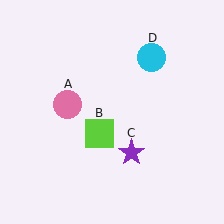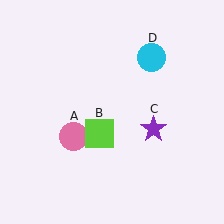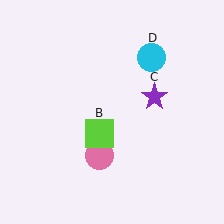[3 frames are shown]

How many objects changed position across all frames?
2 objects changed position: pink circle (object A), purple star (object C).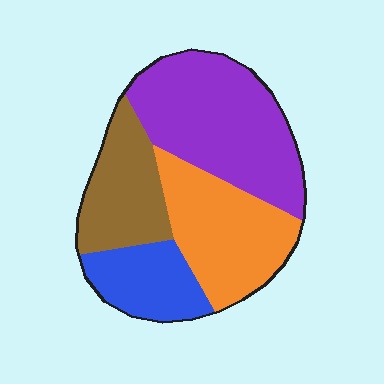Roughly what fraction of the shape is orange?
Orange covers 27% of the shape.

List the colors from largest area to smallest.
From largest to smallest: purple, orange, brown, blue.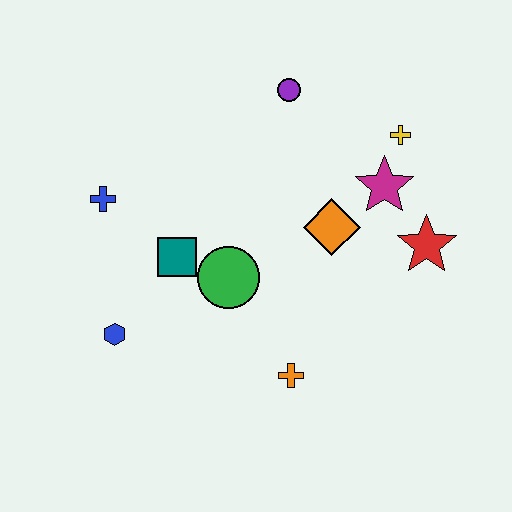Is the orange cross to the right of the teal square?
Yes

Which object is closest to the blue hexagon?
The teal square is closest to the blue hexagon.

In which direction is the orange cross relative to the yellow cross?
The orange cross is below the yellow cross.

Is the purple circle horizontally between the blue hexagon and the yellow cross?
Yes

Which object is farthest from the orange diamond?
The blue hexagon is farthest from the orange diamond.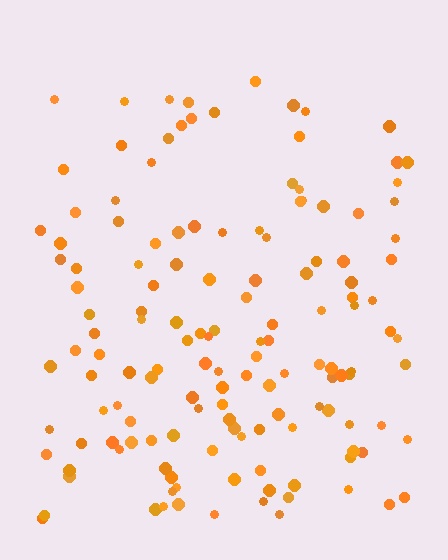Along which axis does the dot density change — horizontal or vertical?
Vertical.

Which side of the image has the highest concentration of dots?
The bottom.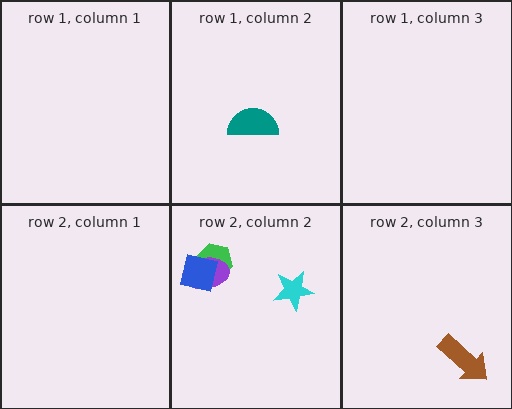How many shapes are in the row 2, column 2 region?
4.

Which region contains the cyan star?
The row 2, column 2 region.